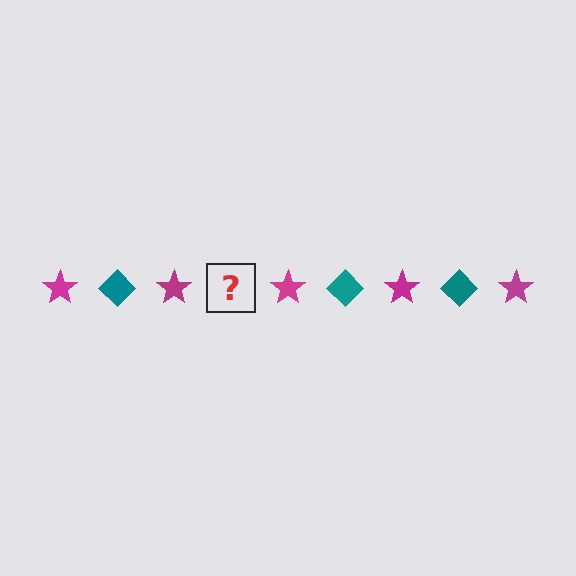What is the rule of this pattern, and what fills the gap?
The rule is that the pattern alternates between magenta star and teal diamond. The gap should be filled with a teal diamond.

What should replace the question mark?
The question mark should be replaced with a teal diamond.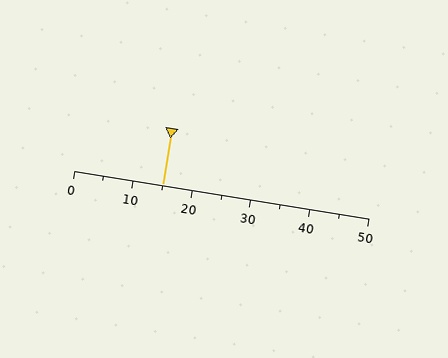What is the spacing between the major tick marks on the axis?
The major ticks are spaced 10 apart.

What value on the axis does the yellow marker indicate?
The marker indicates approximately 15.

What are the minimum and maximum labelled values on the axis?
The axis runs from 0 to 50.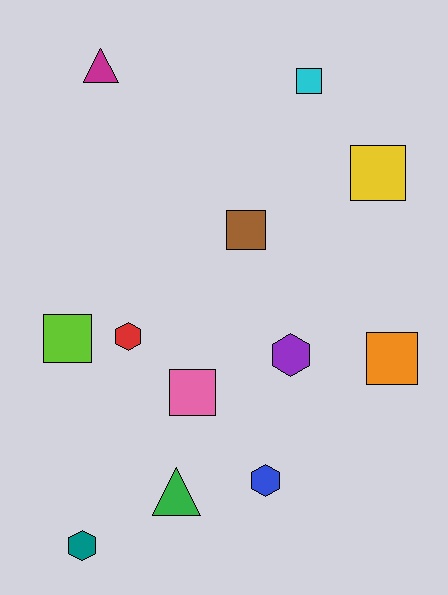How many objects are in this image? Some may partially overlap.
There are 12 objects.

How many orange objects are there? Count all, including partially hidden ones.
There is 1 orange object.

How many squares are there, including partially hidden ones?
There are 6 squares.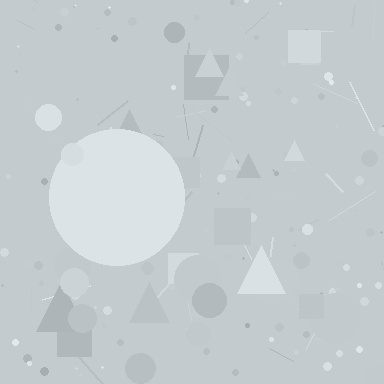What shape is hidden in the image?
A circle is hidden in the image.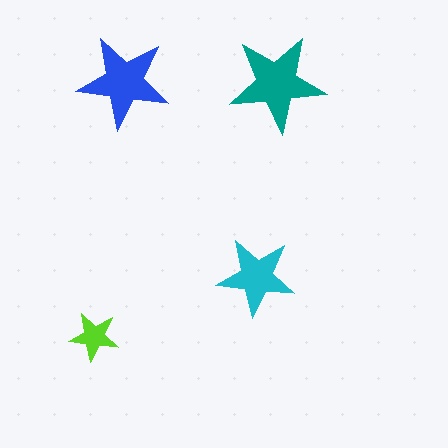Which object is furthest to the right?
The teal star is rightmost.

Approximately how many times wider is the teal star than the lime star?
About 2 times wider.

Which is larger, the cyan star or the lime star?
The cyan one.